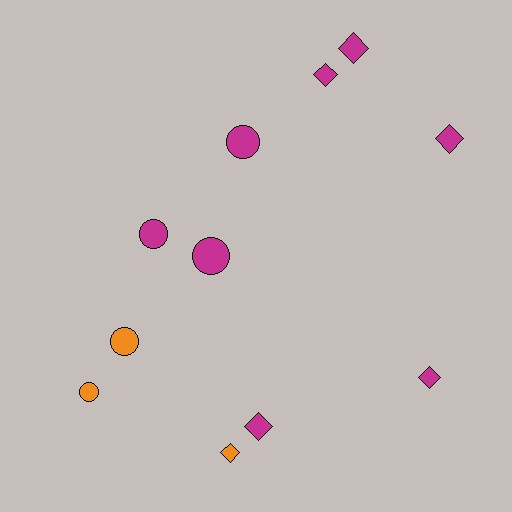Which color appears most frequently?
Magenta, with 8 objects.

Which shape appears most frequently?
Diamond, with 6 objects.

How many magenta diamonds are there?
There are 5 magenta diamonds.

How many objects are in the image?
There are 11 objects.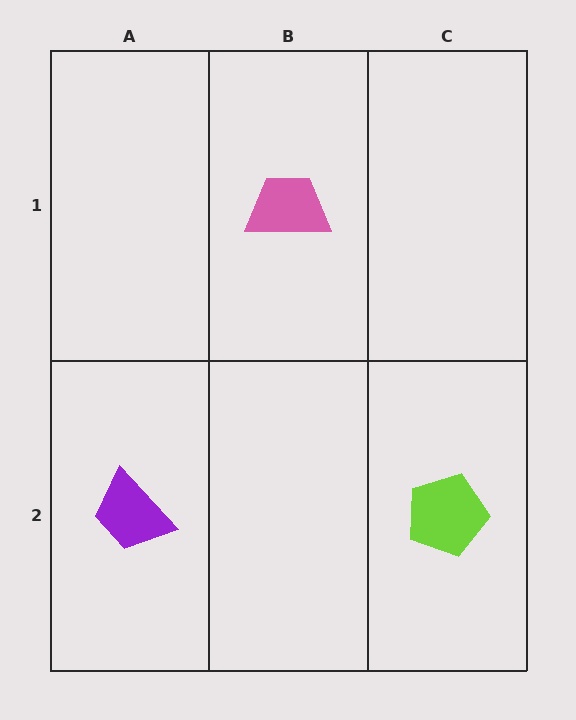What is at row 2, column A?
A purple trapezoid.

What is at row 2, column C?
A lime pentagon.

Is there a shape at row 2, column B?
No, that cell is empty.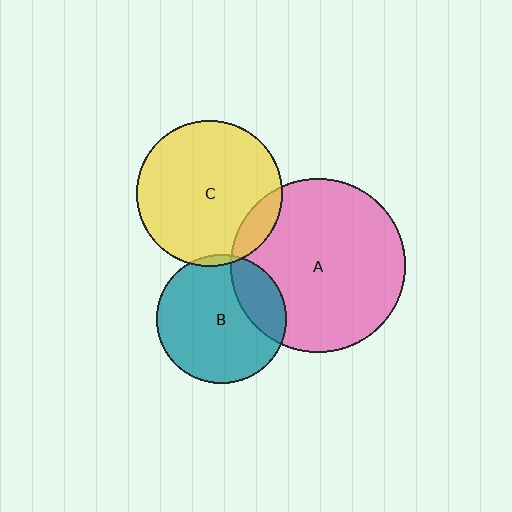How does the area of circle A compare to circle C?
Approximately 1.4 times.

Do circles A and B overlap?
Yes.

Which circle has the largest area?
Circle A (pink).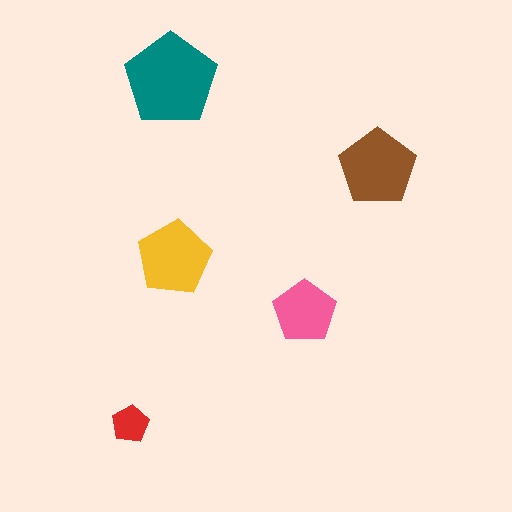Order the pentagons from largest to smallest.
the teal one, the brown one, the yellow one, the pink one, the red one.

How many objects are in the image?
There are 5 objects in the image.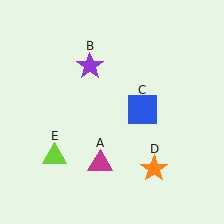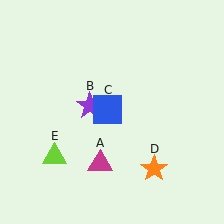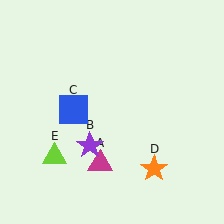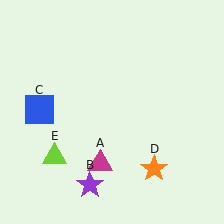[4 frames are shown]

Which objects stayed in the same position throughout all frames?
Magenta triangle (object A) and orange star (object D) and lime triangle (object E) remained stationary.